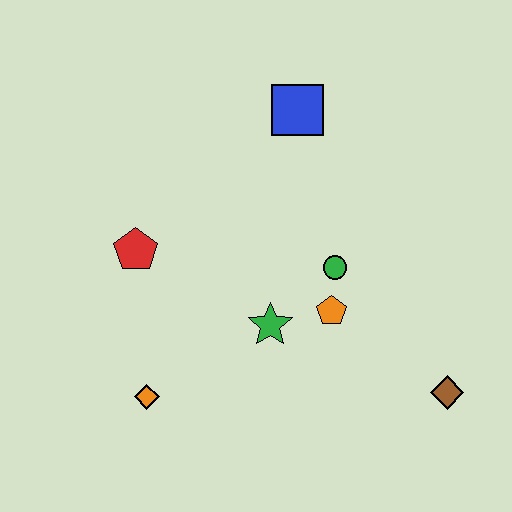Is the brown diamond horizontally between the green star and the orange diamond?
No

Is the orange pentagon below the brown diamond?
No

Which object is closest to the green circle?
The orange pentagon is closest to the green circle.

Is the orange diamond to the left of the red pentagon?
No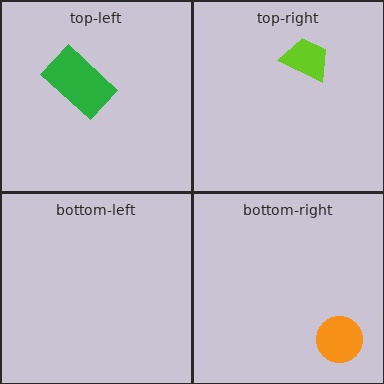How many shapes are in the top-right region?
1.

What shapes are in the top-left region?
The green rectangle.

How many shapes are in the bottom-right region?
1.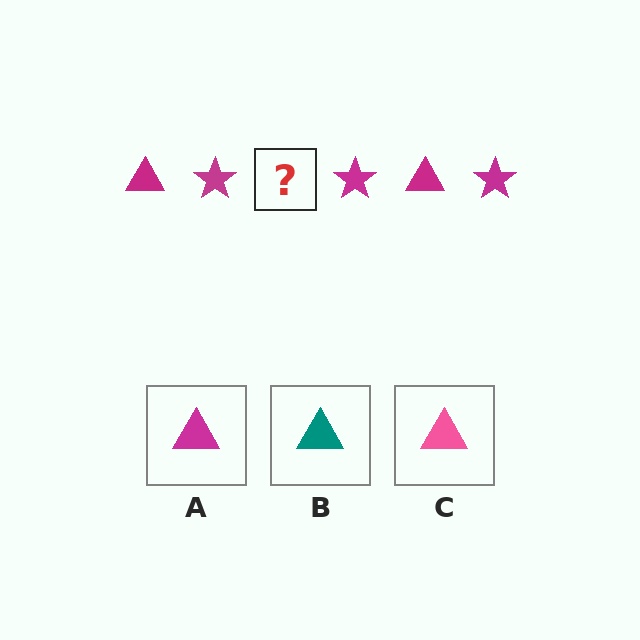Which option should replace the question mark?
Option A.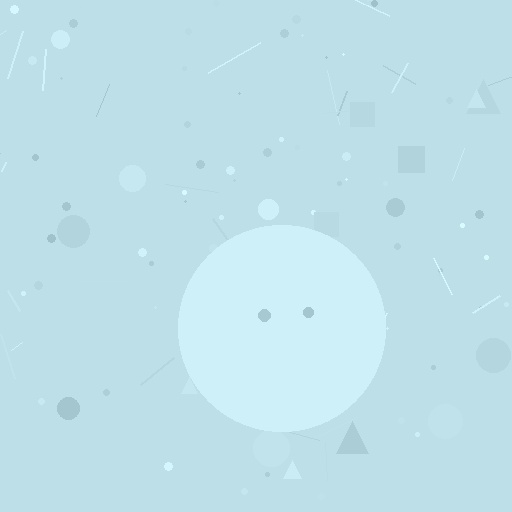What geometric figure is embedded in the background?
A circle is embedded in the background.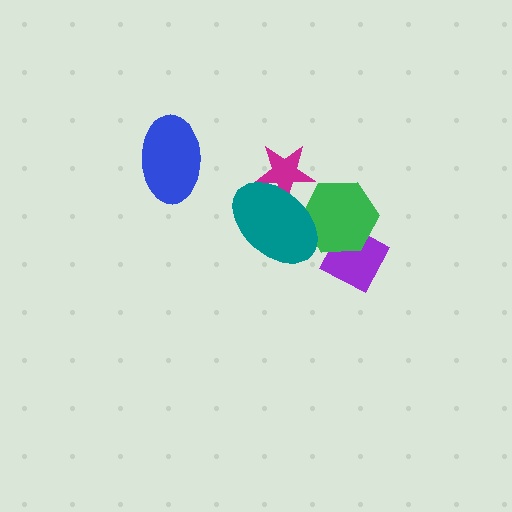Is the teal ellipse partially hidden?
No, no other shape covers it.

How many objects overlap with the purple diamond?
1 object overlaps with the purple diamond.